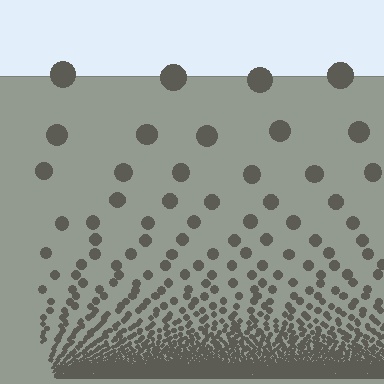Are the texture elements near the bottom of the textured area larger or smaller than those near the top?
Smaller. The gradient is inverted — elements near the bottom are smaller and denser.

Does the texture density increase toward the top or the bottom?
Density increases toward the bottom.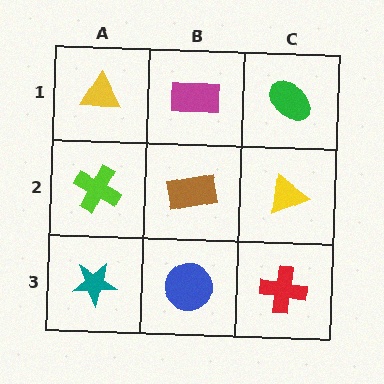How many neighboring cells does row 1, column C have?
2.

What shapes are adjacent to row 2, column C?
A green ellipse (row 1, column C), a red cross (row 3, column C), a brown rectangle (row 2, column B).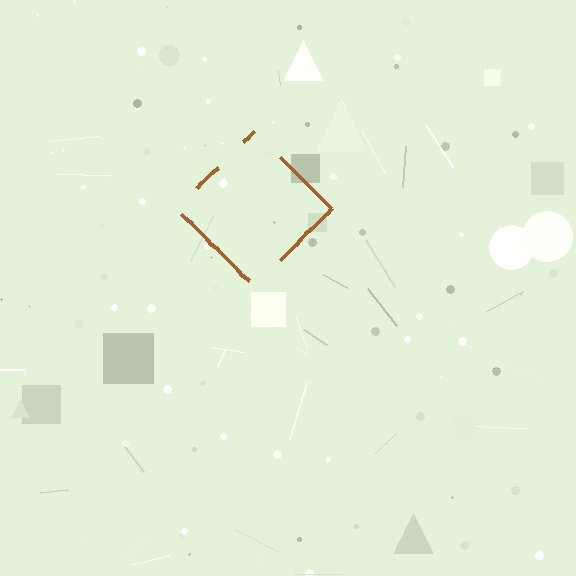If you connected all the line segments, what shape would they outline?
They would outline a diamond.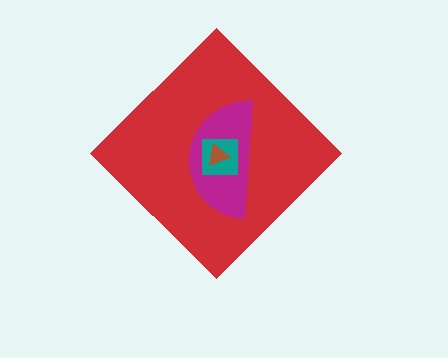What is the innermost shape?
The brown triangle.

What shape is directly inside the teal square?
The brown triangle.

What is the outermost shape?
The red diamond.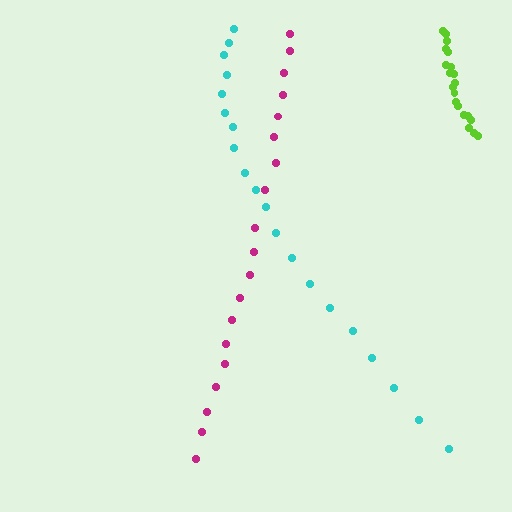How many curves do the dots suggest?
There are 3 distinct paths.